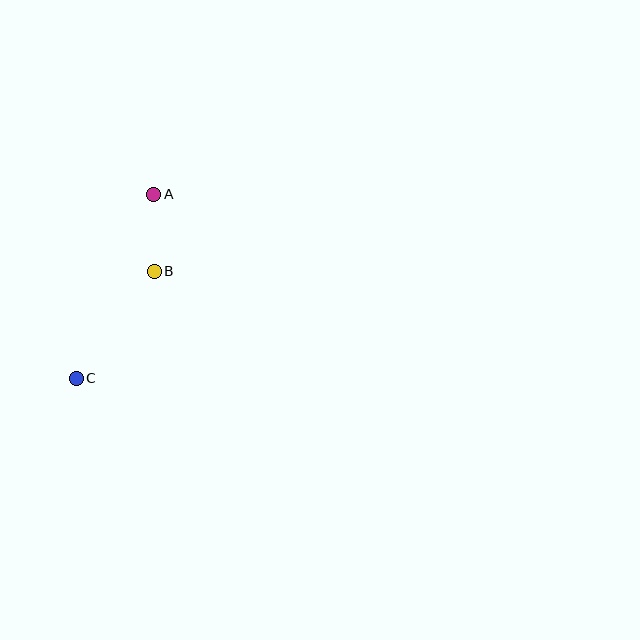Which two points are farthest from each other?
Points A and C are farthest from each other.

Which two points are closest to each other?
Points A and B are closest to each other.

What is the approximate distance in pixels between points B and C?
The distance between B and C is approximately 132 pixels.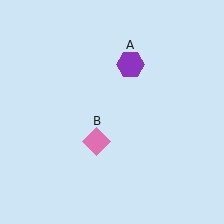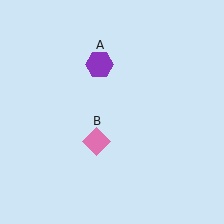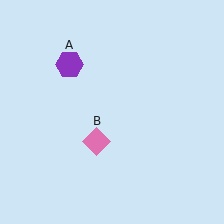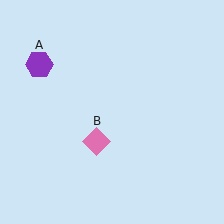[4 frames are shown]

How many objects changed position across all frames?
1 object changed position: purple hexagon (object A).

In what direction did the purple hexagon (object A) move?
The purple hexagon (object A) moved left.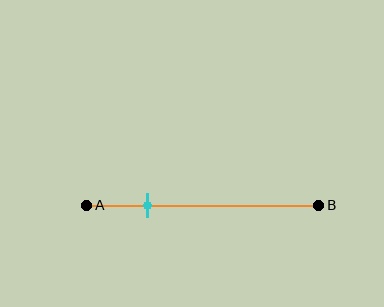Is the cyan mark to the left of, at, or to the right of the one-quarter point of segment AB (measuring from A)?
The cyan mark is approximately at the one-quarter point of segment AB.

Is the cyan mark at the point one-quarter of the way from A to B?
Yes, the mark is approximately at the one-quarter point.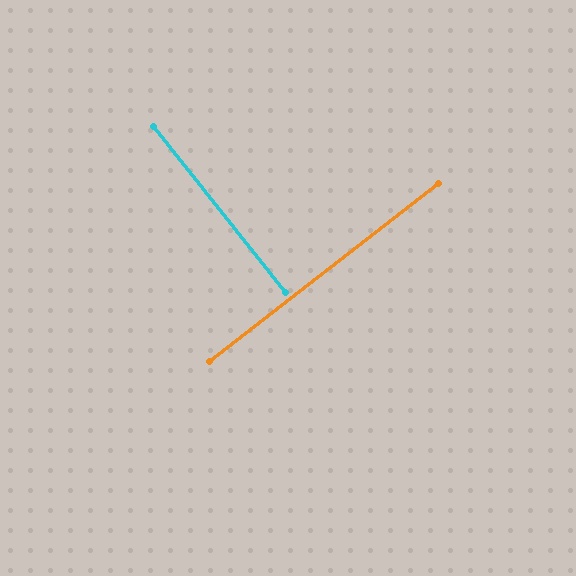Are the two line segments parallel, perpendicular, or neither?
Perpendicular — they meet at approximately 89°.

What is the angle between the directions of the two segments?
Approximately 89 degrees.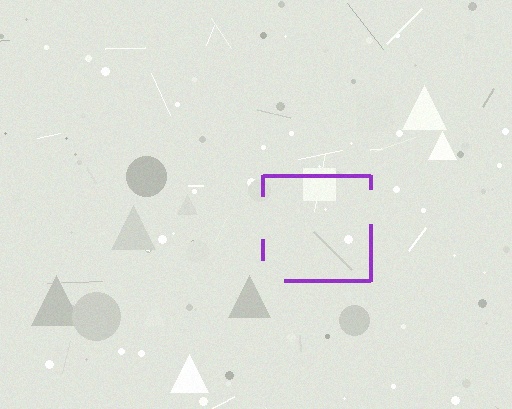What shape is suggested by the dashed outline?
The dashed outline suggests a square.